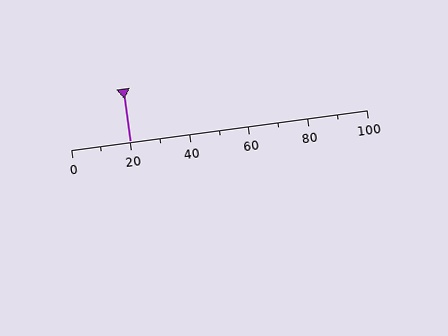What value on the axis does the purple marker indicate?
The marker indicates approximately 20.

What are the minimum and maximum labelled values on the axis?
The axis runs from 0 to 100.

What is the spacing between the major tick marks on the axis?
The major ticks are spaced 20 apart.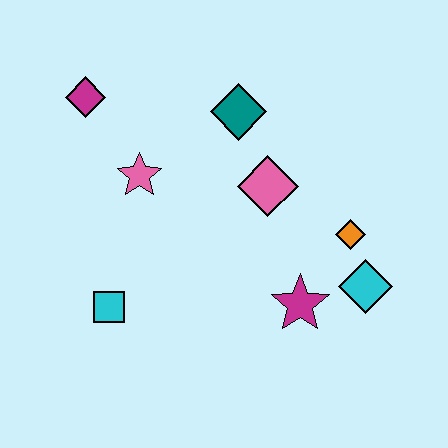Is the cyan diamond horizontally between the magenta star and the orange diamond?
No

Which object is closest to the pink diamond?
The teal diamond is closest to the pink diamond.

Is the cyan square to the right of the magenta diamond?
Yes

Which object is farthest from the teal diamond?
The cyan square is farthest from the teal diamond.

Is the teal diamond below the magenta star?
No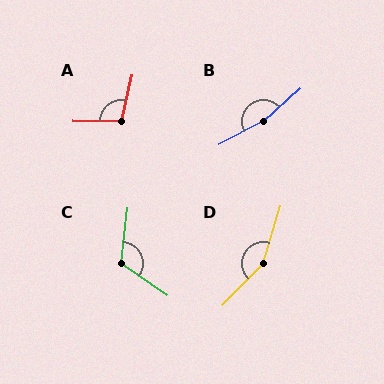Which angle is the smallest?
A, at approximately 102 degrees.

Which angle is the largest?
B, at approximately 166 degrees.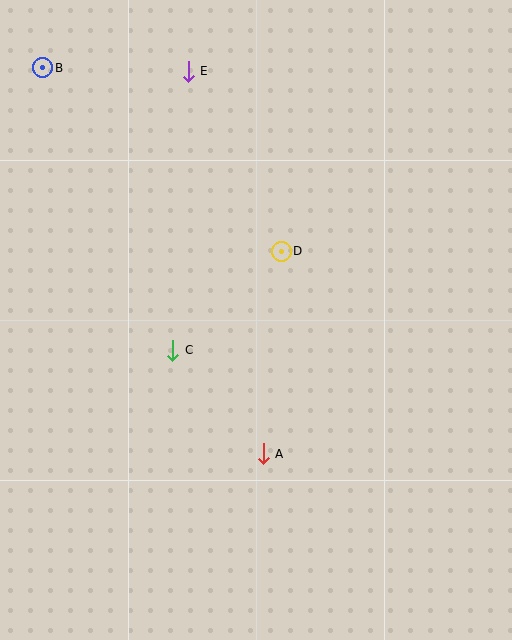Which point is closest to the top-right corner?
Point E is closest to the top-right corner.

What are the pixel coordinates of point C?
Point C is at (173, 350).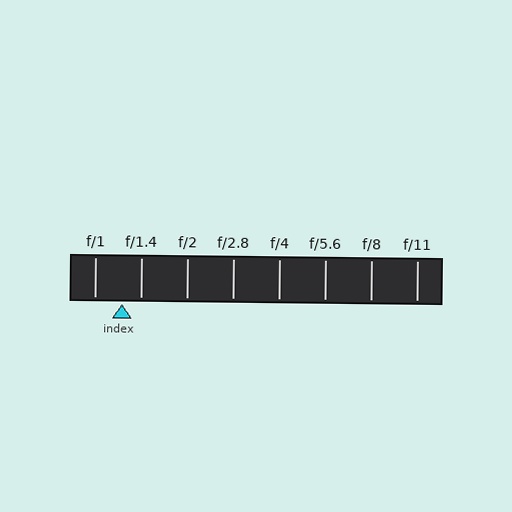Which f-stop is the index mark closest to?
The index mark is closest to f/1.4.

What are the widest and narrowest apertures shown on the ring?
The widest aperture shown is f/1 and the narrowest is f/11.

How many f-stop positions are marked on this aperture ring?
There are 8 f-stop positions marked.